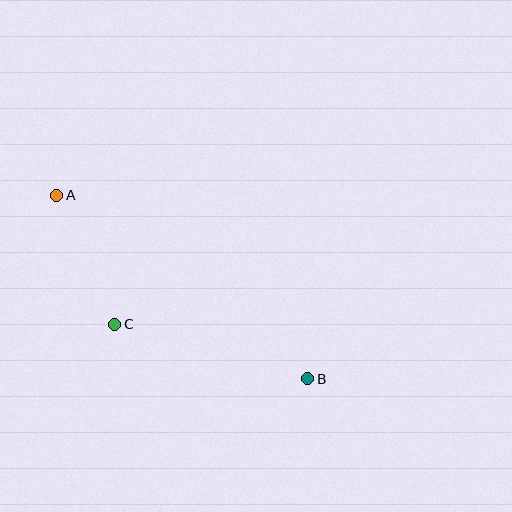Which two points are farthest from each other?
Points A and B are farthest from each other.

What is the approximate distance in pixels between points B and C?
The distance between B and C is approximately 201 pixels.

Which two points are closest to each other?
Points A and C are closest to each other.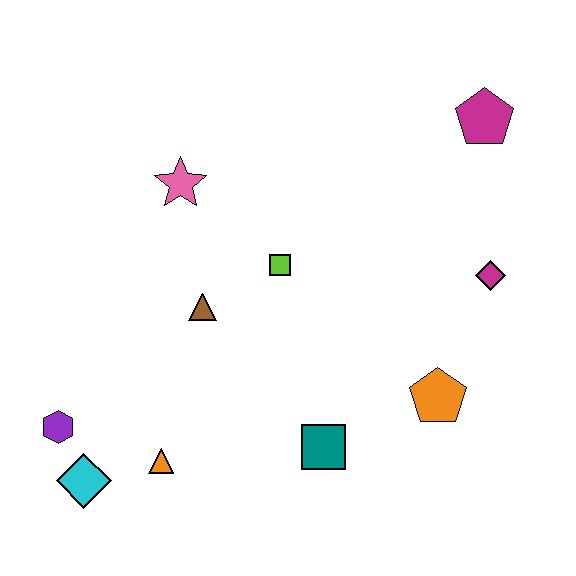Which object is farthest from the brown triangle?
The magenta pentagon is farthest from the brown triangle.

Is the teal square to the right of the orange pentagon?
No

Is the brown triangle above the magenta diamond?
No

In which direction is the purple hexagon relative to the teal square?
The purple hexagon is to the left of the teal square.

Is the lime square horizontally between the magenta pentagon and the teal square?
No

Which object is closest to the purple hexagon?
The cyan diamond is closest to the purple hexagon.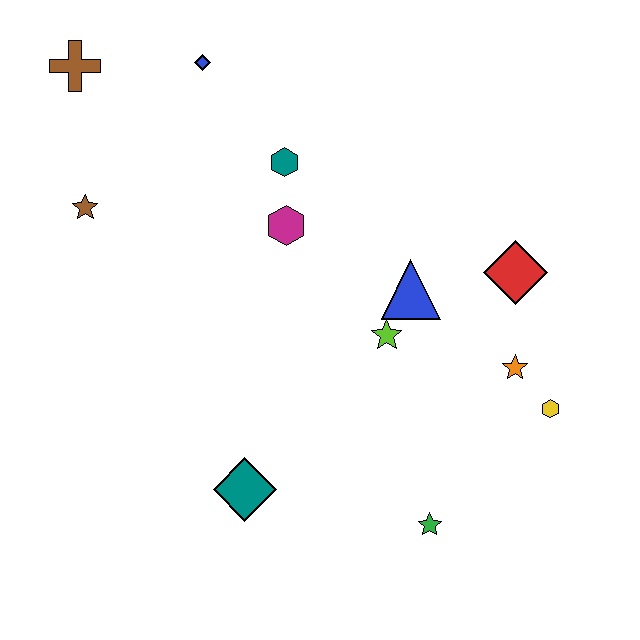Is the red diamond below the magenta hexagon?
Yes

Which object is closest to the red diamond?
The orange star is closest to the red diamond.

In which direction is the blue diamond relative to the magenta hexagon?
The blue diamond is above the magenta hexagon.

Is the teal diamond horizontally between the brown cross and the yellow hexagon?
Yes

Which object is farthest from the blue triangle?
The brown cross is farthest from the blue triangle.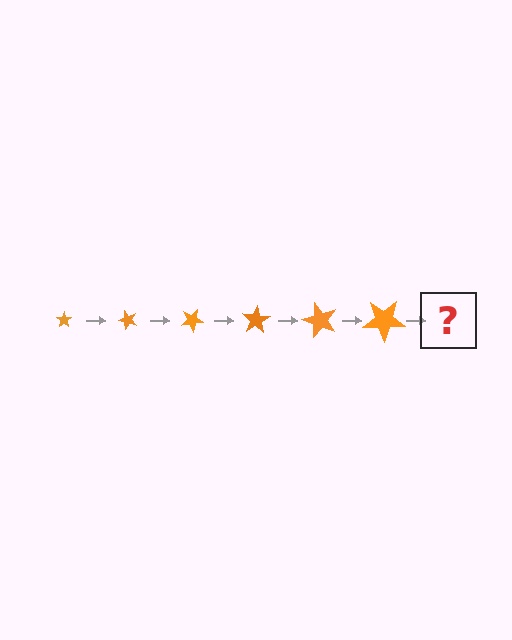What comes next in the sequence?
The next element should be a star, larger than the previous one and rotated 300 degrees from the start.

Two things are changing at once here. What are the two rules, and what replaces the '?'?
The two rules are that the star grows larger each step and it rotates 50 degrees each step. The '?' should be a star, larger than the previous one and rotated 300 degrees from the start.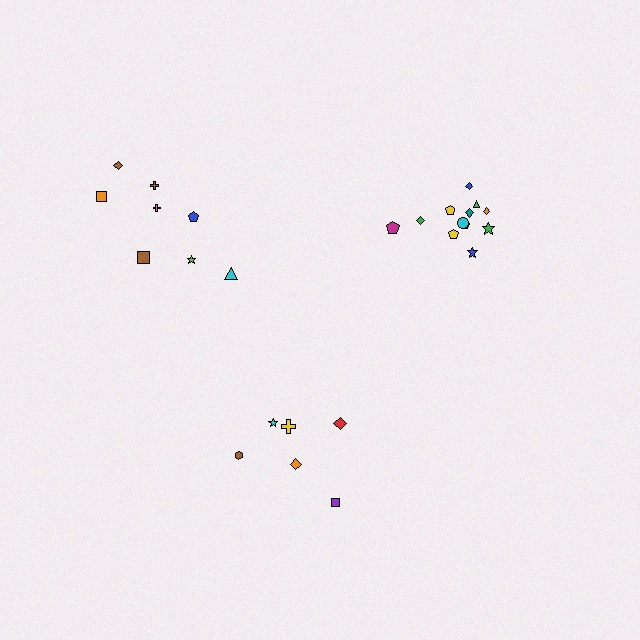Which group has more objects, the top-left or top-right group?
The top-right group.